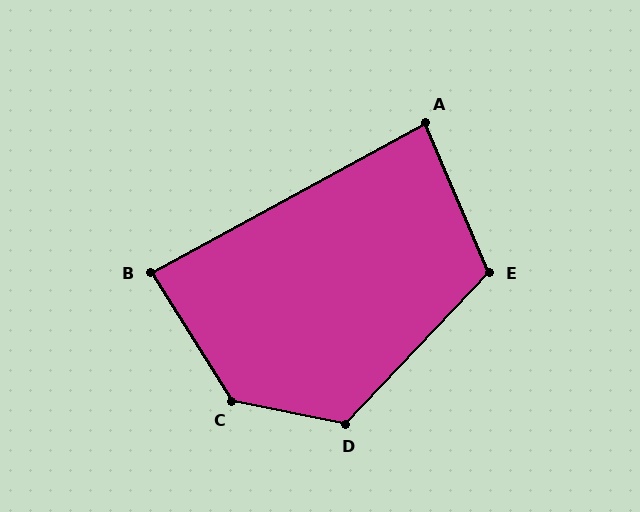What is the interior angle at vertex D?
Approximately 122 degrees (obtuse).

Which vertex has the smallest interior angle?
A, at approximately 85 degrees.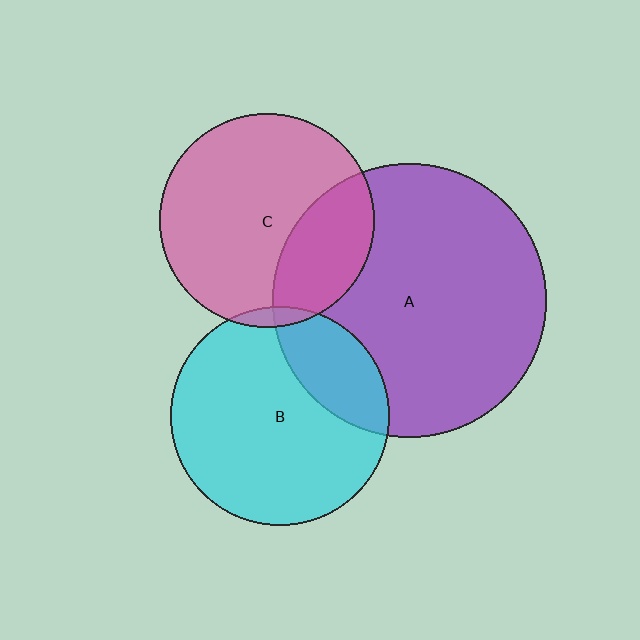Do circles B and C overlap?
Yes.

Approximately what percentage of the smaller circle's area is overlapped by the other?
Approximately 5%.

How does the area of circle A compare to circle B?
Approximately 1.6 times.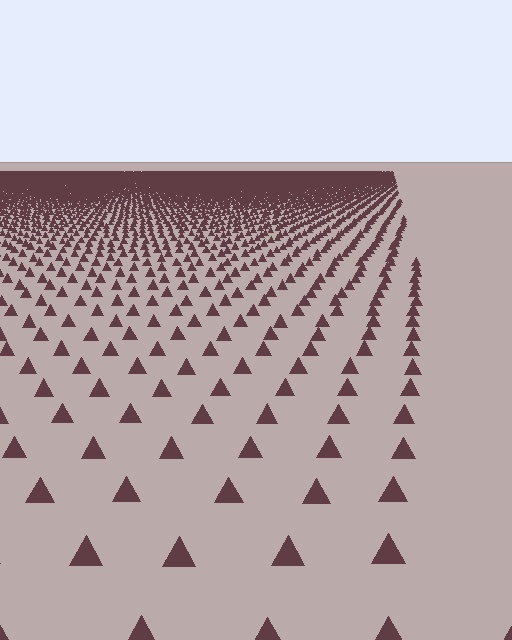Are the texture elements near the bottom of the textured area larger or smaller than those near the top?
Larger. Near the bottom, elements are closer to the viewer and appear at a bigger on-screen size.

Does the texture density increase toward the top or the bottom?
Density increases toward the top.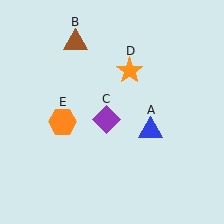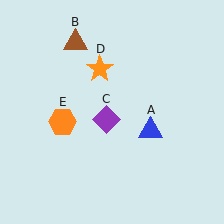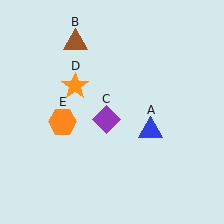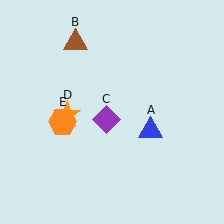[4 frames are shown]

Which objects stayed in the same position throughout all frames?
Blue triangle (object A) and brown triangle (object B) and purple diamond (object C) and orange hexagon (object E) remained stationary.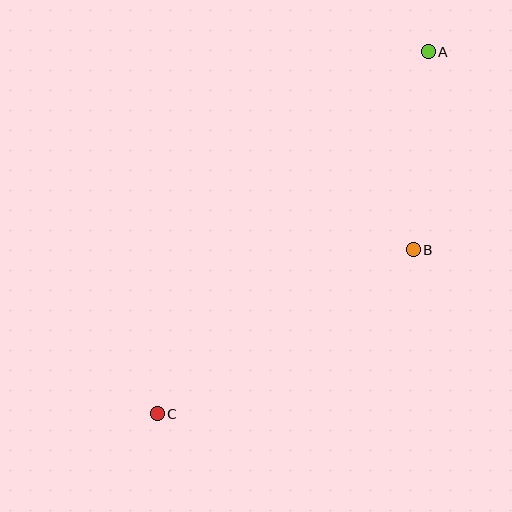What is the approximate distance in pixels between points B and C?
The distance between B and C is approximately 304 pixels.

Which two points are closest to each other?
Points A and B are closest to each other.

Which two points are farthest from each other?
Points A and C are farthest from each other.